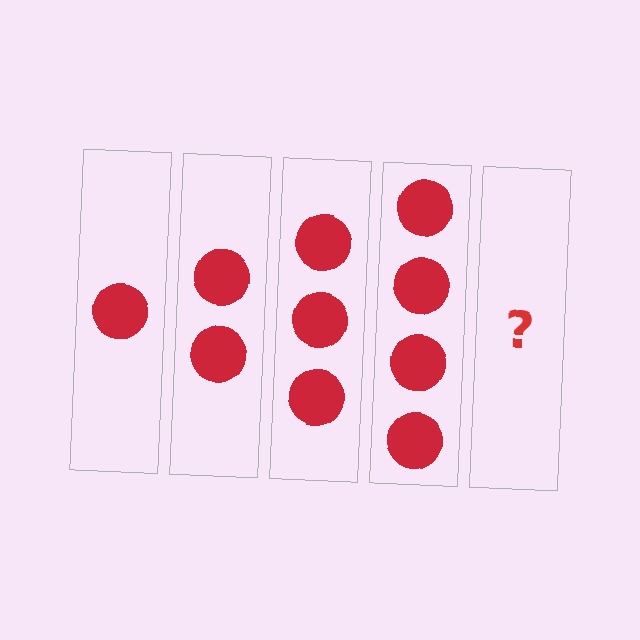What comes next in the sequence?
The next element should be 5 circles.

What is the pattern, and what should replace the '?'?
The pattern is that each step adds one more circle. The '?' should be 5 circles.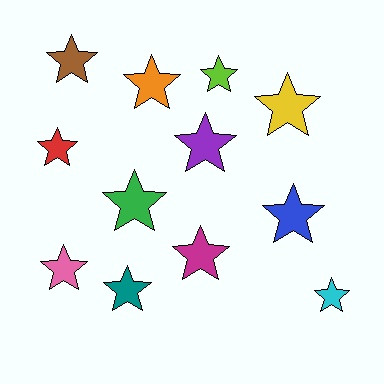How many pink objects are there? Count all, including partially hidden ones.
There is 1 pink object.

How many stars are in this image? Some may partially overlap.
There are 12 stars.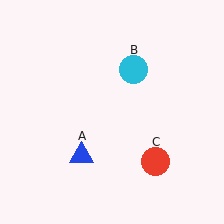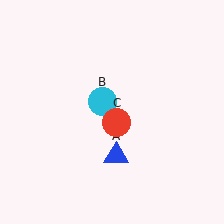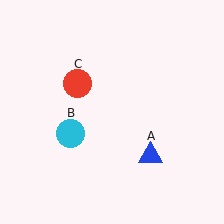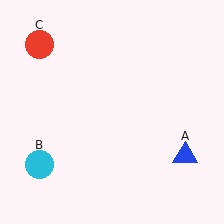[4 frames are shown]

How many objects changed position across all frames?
3 objects changed position: blue triangle (object A), cyan circle (object B), red circle (object C).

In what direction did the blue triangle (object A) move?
The blue triangle (object A) moved right.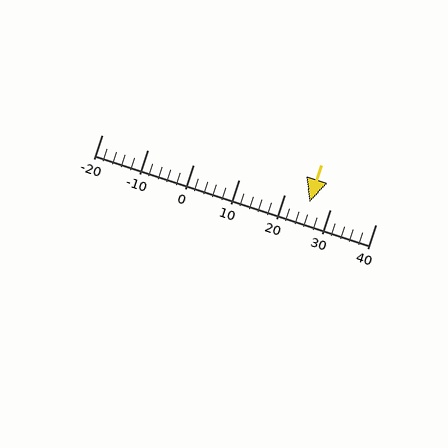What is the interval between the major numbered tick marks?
The major tick marks are spaced 10 units apart.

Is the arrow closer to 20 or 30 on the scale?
The arrow is closer to 30.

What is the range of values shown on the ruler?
The ruler shows values from -20 to 40.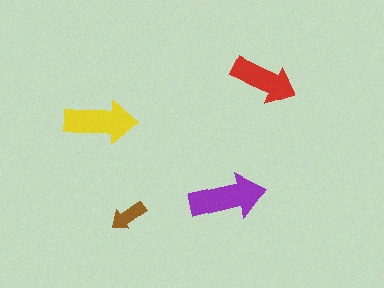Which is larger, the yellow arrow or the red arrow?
The yellow one.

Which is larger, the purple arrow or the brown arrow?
The purple one.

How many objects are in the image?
There are 4 objects in the image.